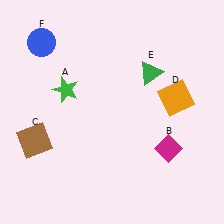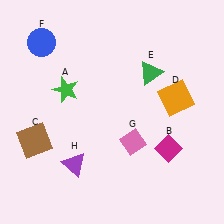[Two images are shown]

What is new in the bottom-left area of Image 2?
A purple triangle (H) was added in the bottom-left area of Image 2.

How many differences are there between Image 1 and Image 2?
There are 2 differences between the two images.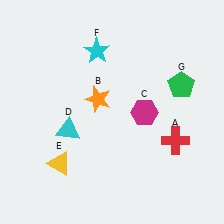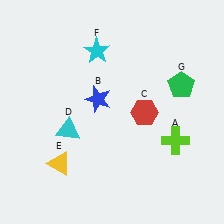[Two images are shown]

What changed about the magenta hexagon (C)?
In Image 1, C is magenta. In Image 2, it changed to red.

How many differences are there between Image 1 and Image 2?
There are 3 differences between the two images.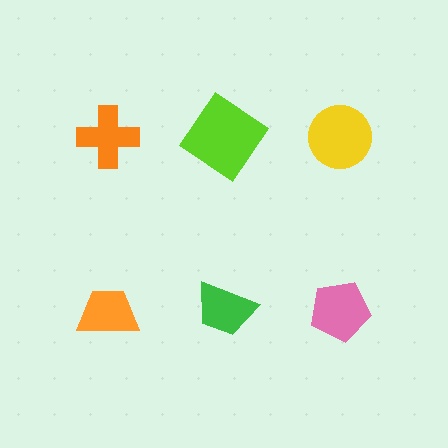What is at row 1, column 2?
A lime diamond.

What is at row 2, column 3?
A pink pentagon.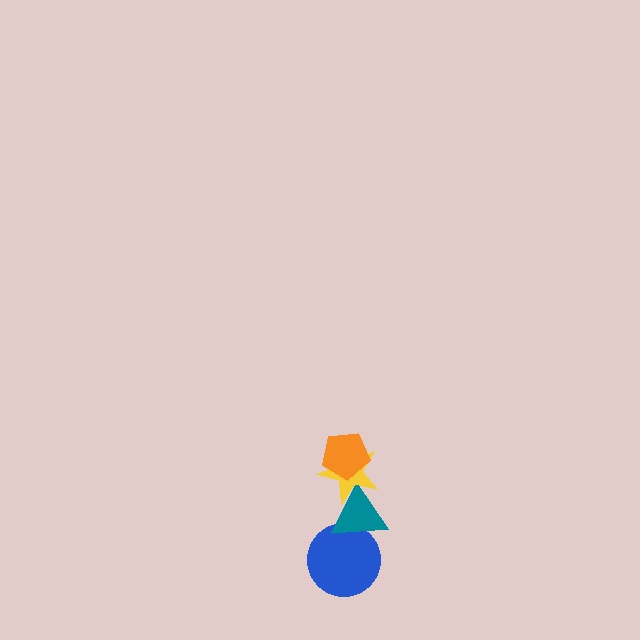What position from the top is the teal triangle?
The teal triangle is 3rd from the top.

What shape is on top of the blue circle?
The teal triangle is on top of the blue circle.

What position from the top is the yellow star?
The yellow star is 2nd from the top.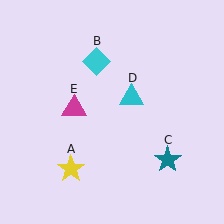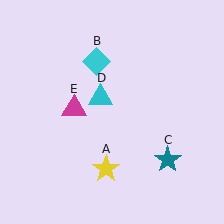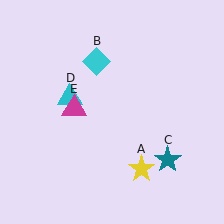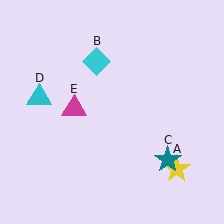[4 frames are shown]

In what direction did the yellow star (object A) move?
The yellow star (object A) moved right.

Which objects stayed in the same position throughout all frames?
Cyan diamond (object B) and teal star (object C) and magenta triangle (object E) remained stationary.